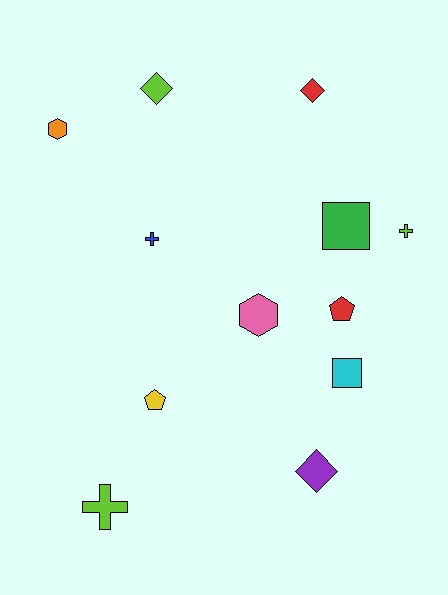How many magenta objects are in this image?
There are no magenta objects.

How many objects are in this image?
There are 12 objects.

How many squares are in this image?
There are 2 squares.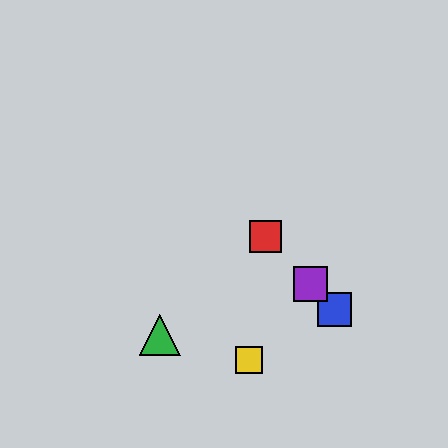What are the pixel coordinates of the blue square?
The blue square is at (335, 310).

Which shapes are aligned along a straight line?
The red square, the blue square, the purple square are aligned along a straight line.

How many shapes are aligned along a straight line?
3 shapes (the red square, the blue square, the purple square) are aligned along a straight line.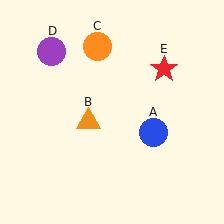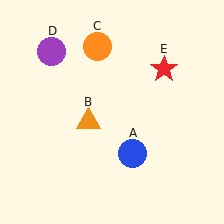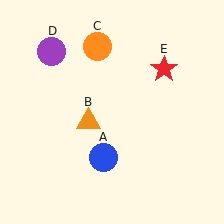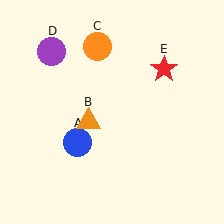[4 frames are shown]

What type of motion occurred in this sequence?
The blue circle (object A) rotated clockwise around the center of the scene.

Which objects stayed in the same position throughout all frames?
Orange triangle (object B) and orange circle (object C) and purple circle (object D) and red star (object E) remained stationary.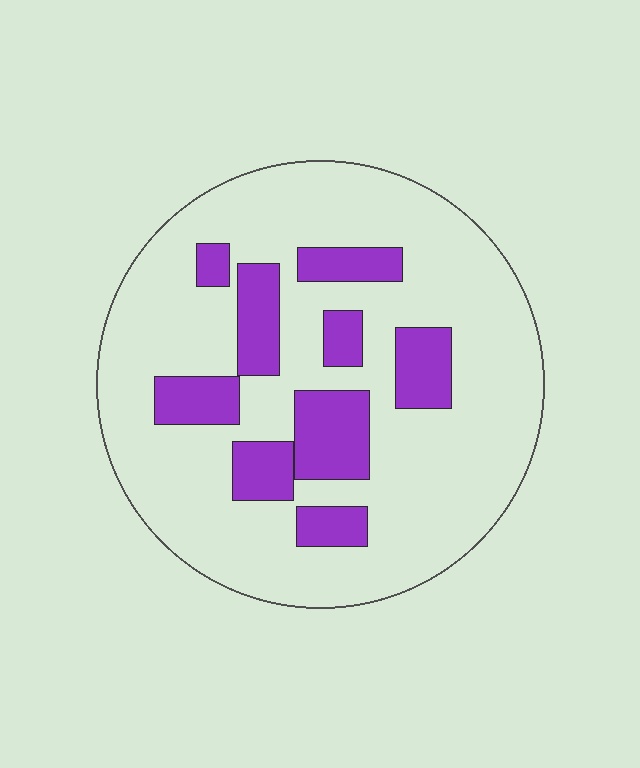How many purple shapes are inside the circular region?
9.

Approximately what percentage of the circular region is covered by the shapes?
Approximately 20%.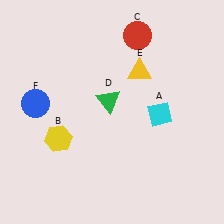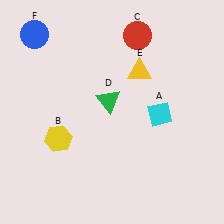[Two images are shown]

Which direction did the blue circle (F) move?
The blue circle (F) moved up.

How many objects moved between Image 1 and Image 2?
1 object moved between the two images.